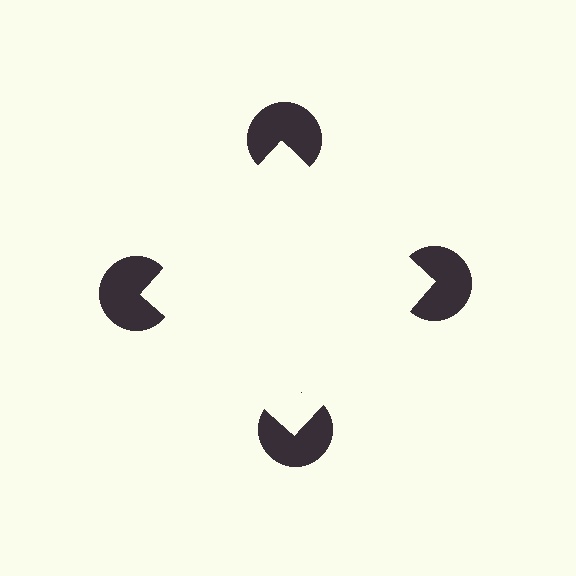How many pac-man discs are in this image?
There are 4 — one at each vertex of the illusory square.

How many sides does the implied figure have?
4 sides.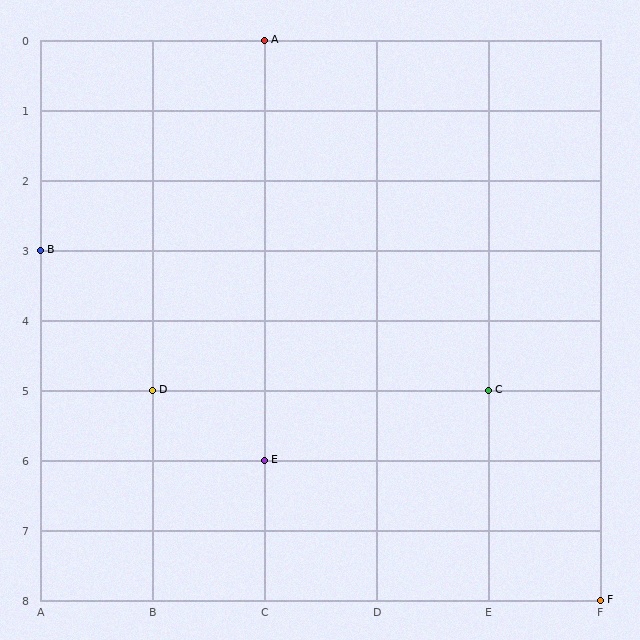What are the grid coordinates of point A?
Point A is at grid coordinates (C, 0).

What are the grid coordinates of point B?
Point B is at grid coordinates (A, 3).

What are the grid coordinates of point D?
Point D is at grid coordinates (B, 5).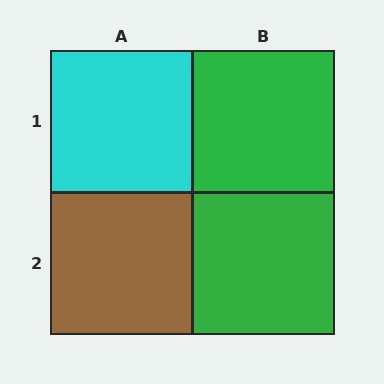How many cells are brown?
1 cell is brown.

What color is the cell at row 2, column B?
Green.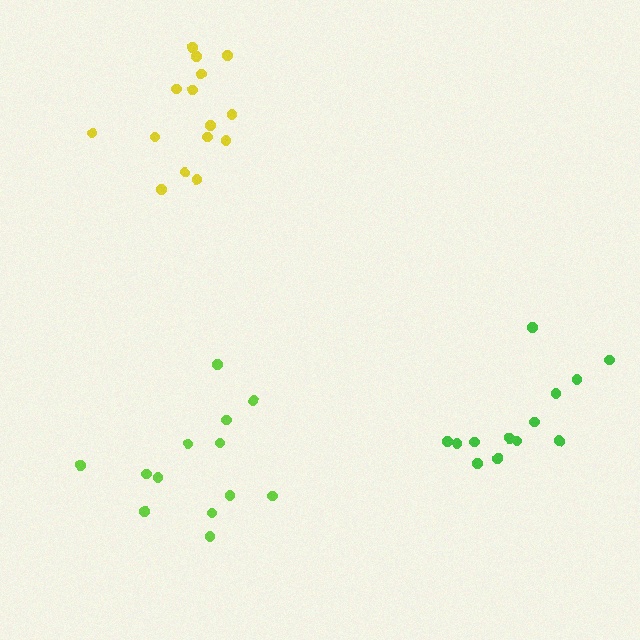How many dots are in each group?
Group 1: 13 dots, Group 2: 13 dots, Group 3: 15 dots (41 total).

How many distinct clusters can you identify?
There are 3 distinct clusters.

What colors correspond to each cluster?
The clusters are colored: lime, green, yellow.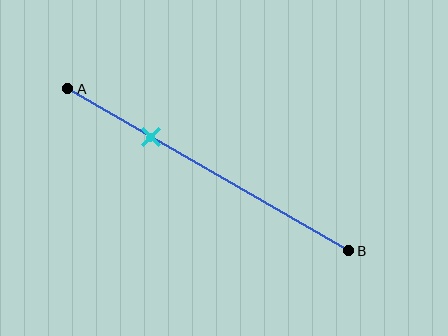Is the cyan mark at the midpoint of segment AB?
No, the mark is at about 30% from A, not at the 50% midpoint.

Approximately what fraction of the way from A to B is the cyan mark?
The cyan mark is approximately 30% of the way from A to B.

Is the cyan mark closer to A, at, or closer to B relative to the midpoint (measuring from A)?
The cyan mark is closer to point A than the midpoint of segment AB.